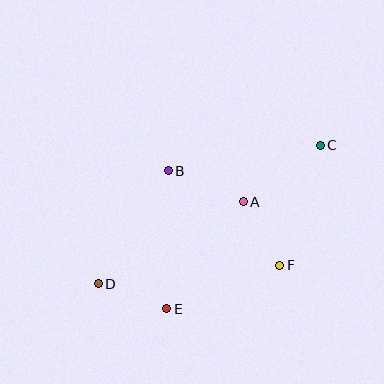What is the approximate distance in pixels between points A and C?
The distance between A and C is approximately 96 pixels.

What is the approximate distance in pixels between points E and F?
The distance between E and F is approximately 121 pixels.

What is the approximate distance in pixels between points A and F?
The distance between A and F is approximately 73 pixels.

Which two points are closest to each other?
Points D and E are closest to each other.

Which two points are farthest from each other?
Points C and D are farthest from each other.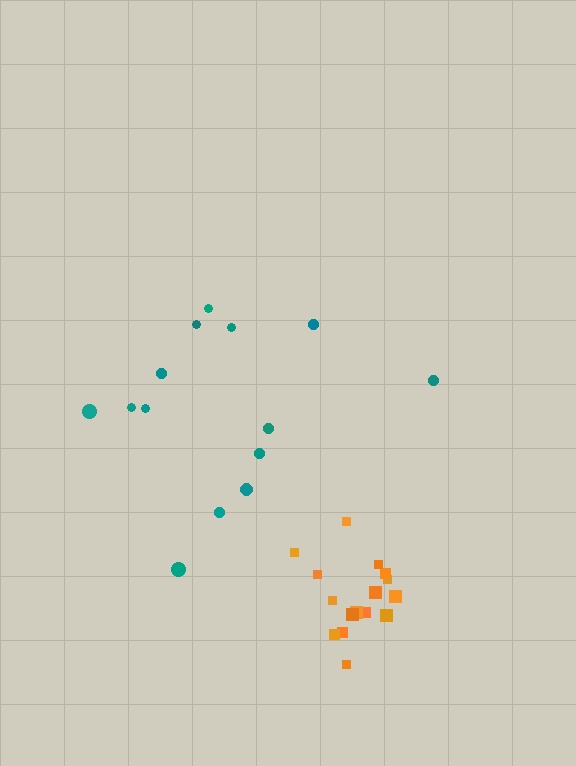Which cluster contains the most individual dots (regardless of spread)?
Orange (16).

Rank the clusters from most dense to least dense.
orange, teal.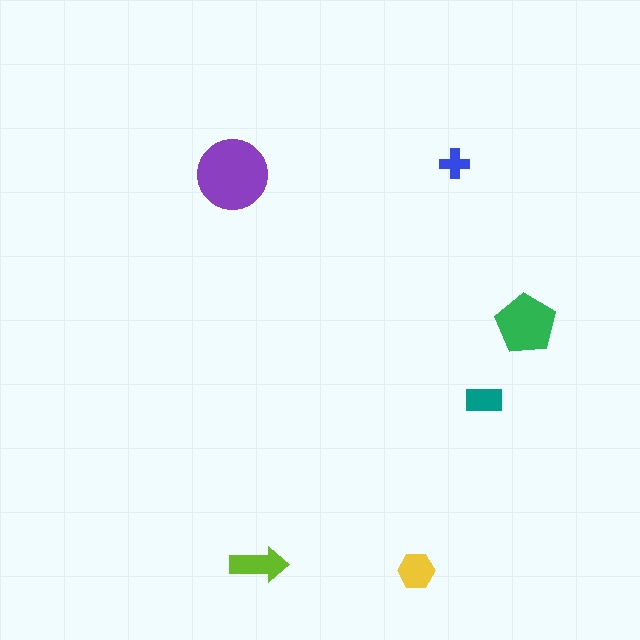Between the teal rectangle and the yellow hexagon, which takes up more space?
The yellow hexagon.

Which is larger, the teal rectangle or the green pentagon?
The green pentagon.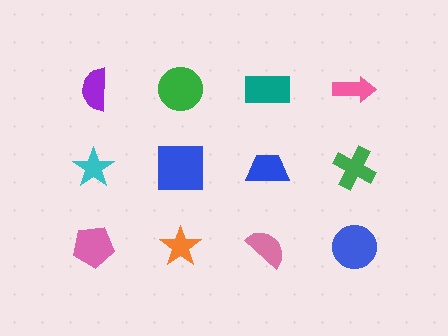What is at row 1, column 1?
A purple semicircle.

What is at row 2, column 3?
A blue trapezoid.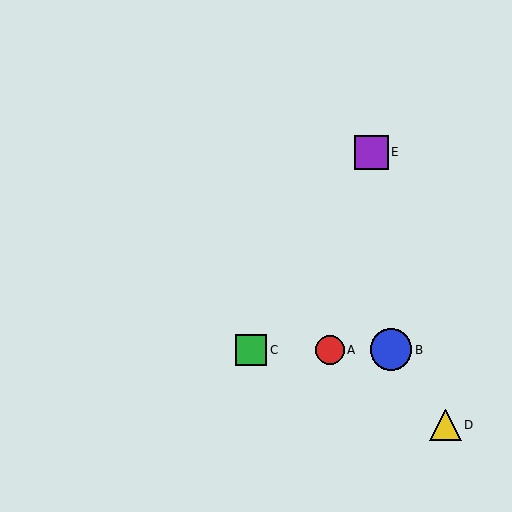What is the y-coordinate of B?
Object B is at y≈350.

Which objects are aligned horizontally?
Objects A, B, C are aligned horizontally.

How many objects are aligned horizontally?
3 objects (A, B, C) are aligned horizontally.